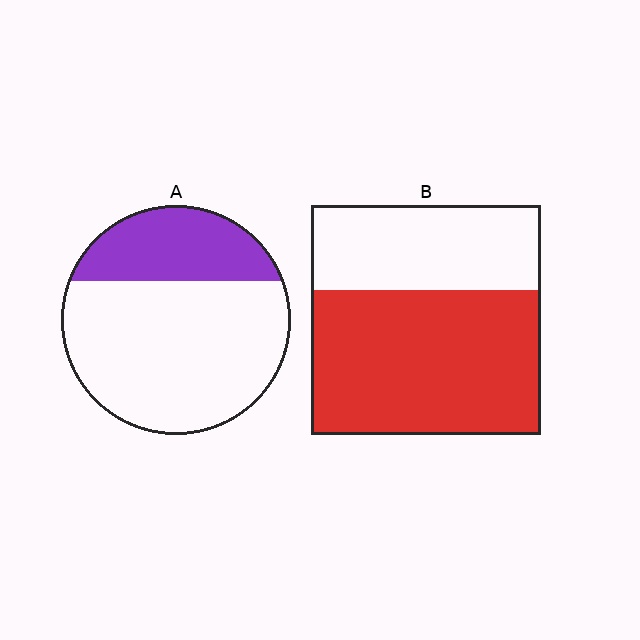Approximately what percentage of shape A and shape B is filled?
A is approximately 30% and B is approximately 65%.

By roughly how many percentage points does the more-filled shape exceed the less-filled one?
By roughly 35 percentage points (B over A).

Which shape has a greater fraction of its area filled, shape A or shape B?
Shape B.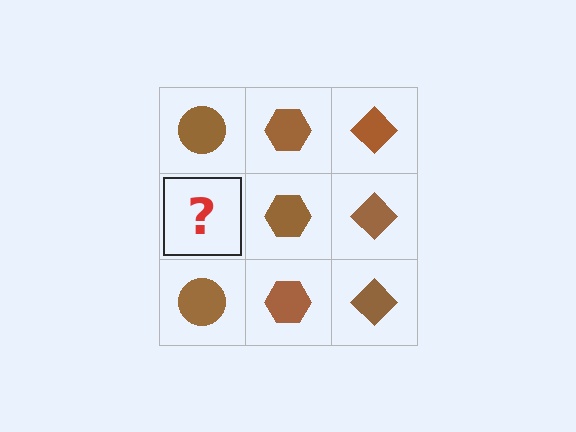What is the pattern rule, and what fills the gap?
The rule is that each column has a consistent shape. The gap should be filled with a brown circle.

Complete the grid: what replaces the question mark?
The question mark should be replaced with a brown circle.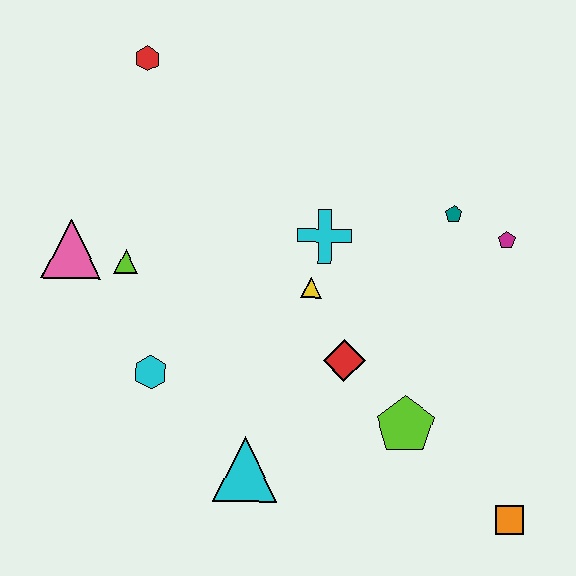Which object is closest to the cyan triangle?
The cyan hexagon is closest to the cyan triangle.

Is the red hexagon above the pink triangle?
Yes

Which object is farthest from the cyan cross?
The orange square is farthest from the cyan cross.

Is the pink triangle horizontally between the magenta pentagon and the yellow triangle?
No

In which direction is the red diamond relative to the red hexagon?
The red diamond is below the red hexagon.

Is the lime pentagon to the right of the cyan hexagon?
Yes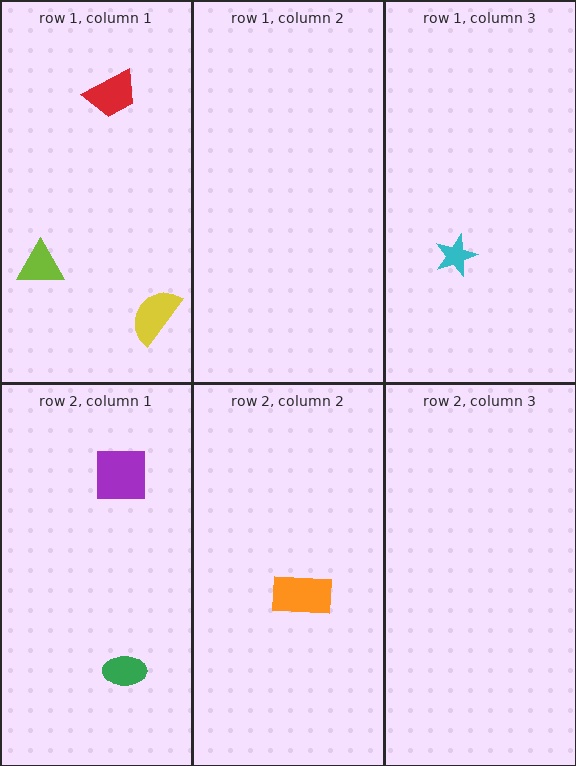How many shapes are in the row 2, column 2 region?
1.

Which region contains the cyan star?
The row 1, column 3 region.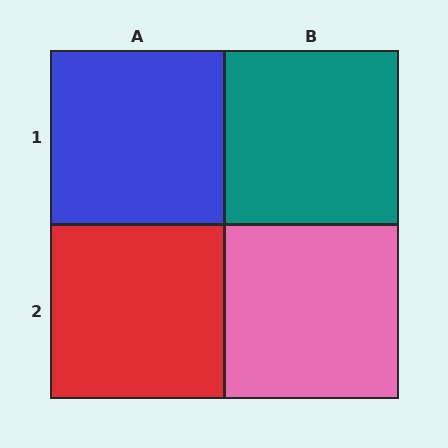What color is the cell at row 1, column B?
Teal.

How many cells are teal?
1 cell is teal.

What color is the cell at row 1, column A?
Blue.